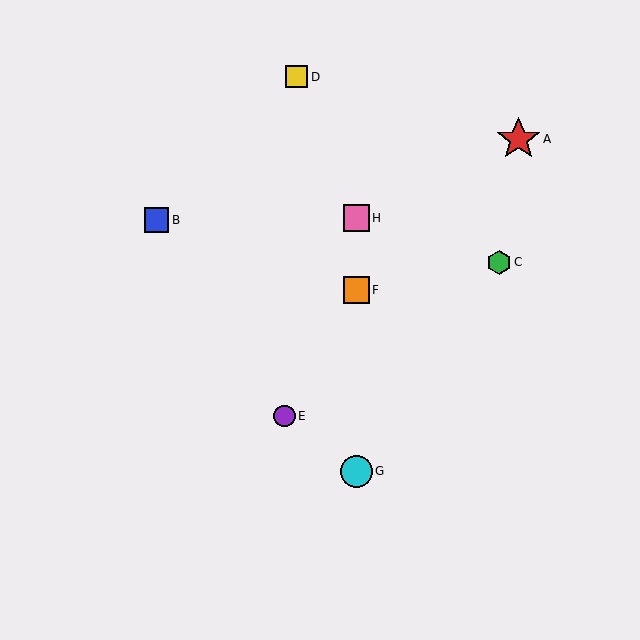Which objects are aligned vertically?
Objects F, G, H are aligned vertically.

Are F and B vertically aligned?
No, F is at x≈356 and B is at x≈157.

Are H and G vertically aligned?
Yes, both are at x≈356.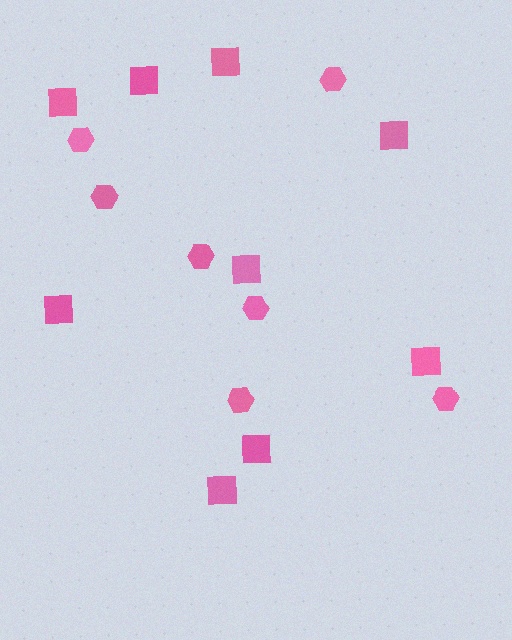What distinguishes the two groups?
There are 2 groups: one group of squares (9) and one group of hexagons (7).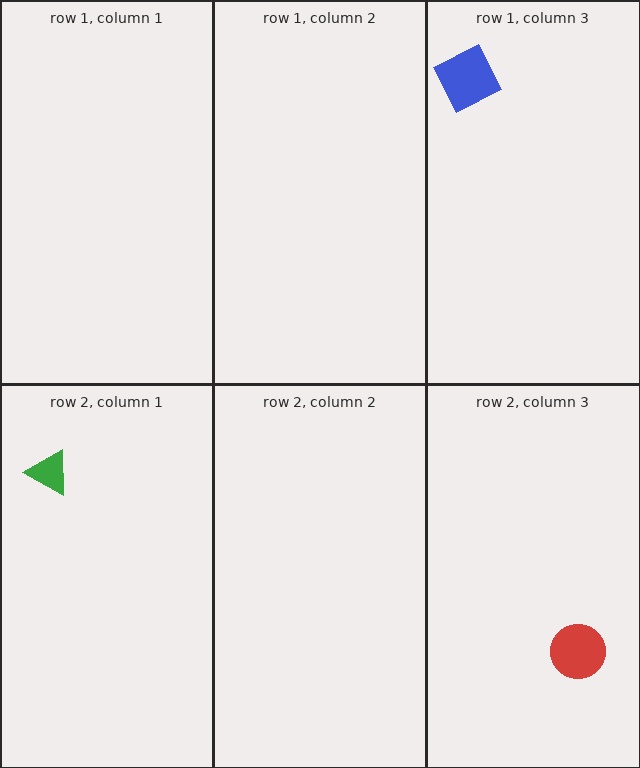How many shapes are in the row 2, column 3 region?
1.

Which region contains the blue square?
The row 1, column 3 region.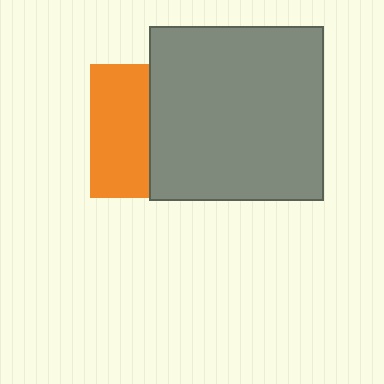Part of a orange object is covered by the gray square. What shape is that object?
It is a square.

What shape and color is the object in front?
The object in front is a gray square.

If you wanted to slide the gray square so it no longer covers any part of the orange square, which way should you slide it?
Slide it right — that is the most direct way to separate the two shapes.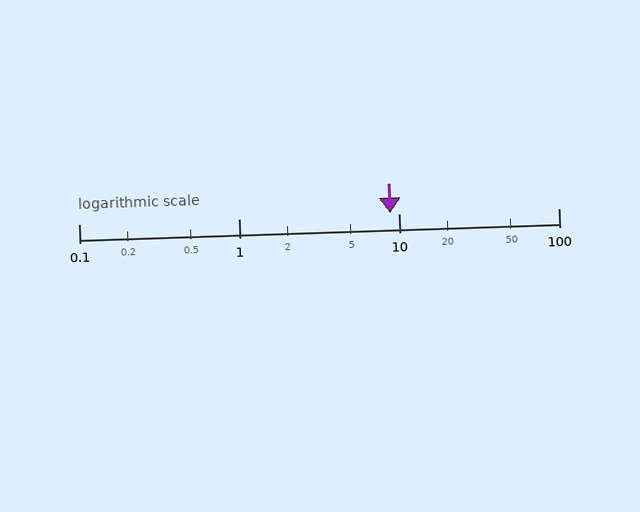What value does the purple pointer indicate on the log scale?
The pointer indicates approximately 8.8.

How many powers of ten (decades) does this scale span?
The scale spans 3 decades, from 0.1 to 100.